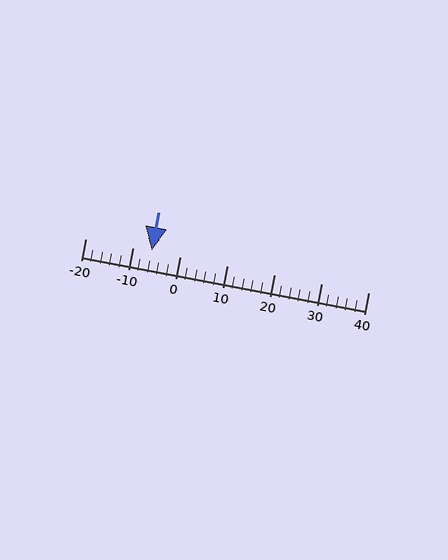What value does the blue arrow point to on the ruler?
The blue arrow points to approximately -6.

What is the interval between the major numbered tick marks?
The major tick marks are spaced 10 units apart.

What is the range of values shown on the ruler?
The ruler shows values from -20 to 40.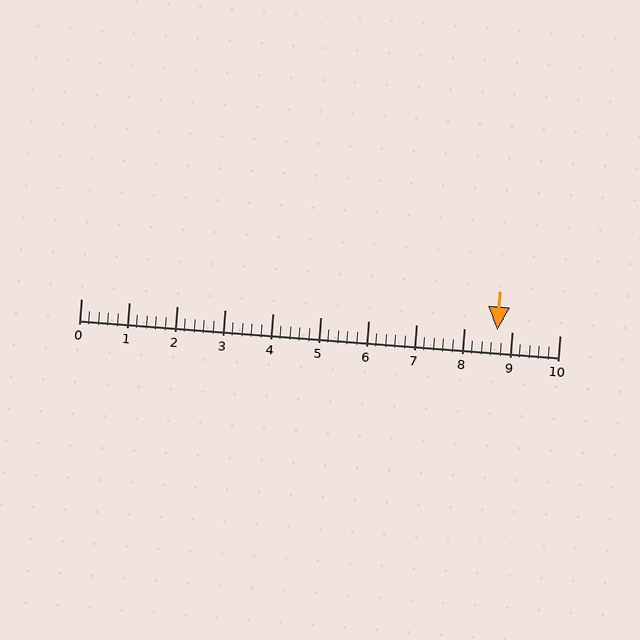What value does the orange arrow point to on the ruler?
The orange arrow points to approximately 8.7.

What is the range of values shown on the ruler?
The ruler shows values from 0 to 10.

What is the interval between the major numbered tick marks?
The major tick marks are spaced 1 units apart.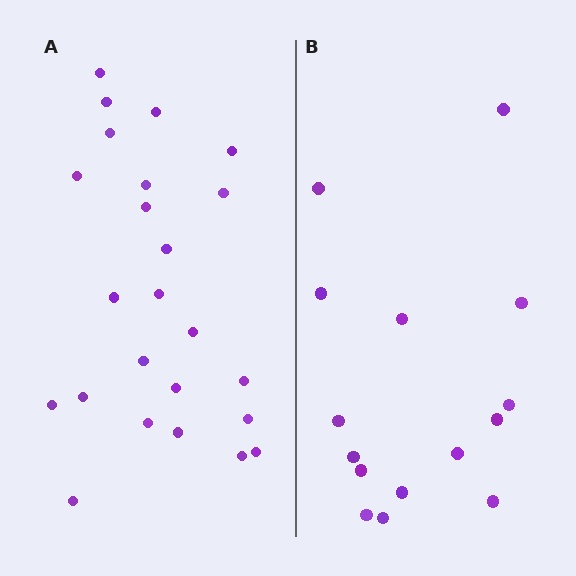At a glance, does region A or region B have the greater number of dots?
Region A (the left region) has more dots.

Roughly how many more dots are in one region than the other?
Region A has roughly 8 or so more dots than region B.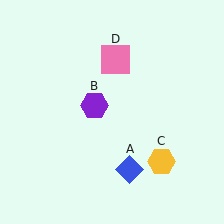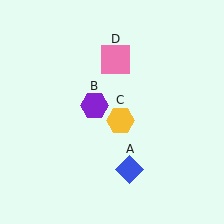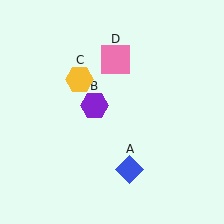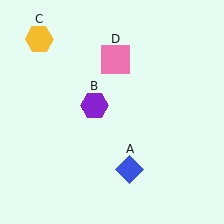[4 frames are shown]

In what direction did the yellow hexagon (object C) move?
The yellow hexagon (object C) moved up and to the left.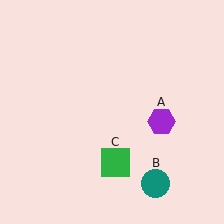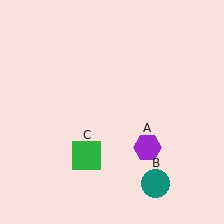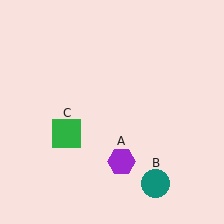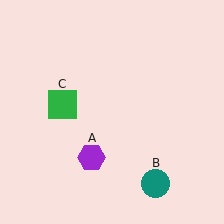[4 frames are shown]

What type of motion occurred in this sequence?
The purple hexagon (object A), green square (object C) rotated clockwise around the center of the scene.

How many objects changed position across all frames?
2 objects changed position: purple hexagon (object A), green square (object C).